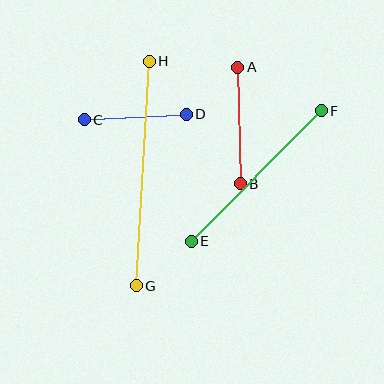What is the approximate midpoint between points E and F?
The midpoint is at approximately (256, 176) pixels.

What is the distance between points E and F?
The distance is approximately 184 pixels.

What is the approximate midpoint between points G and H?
The midpoint is at approximately (143, 174) pixels.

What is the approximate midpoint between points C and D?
The midpoint is at approximately (135, 117) pixels.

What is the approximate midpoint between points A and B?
The midpoint is at approximately (239, 125) pixels.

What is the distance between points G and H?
The distance is approximately 225 pixels.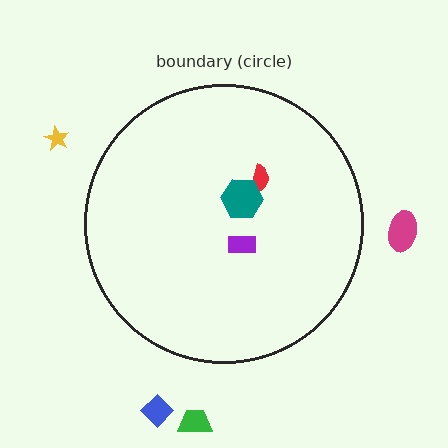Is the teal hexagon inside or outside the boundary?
Inside.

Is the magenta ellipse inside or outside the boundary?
Outside.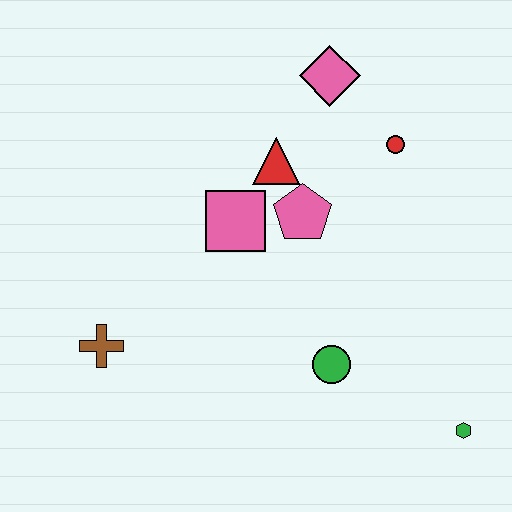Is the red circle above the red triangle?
Yes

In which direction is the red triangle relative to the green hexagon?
The red triangle is above the green hexagon.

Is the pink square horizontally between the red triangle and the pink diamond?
No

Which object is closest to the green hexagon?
The green circle is closest to the green hexagon.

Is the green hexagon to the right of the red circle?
Yes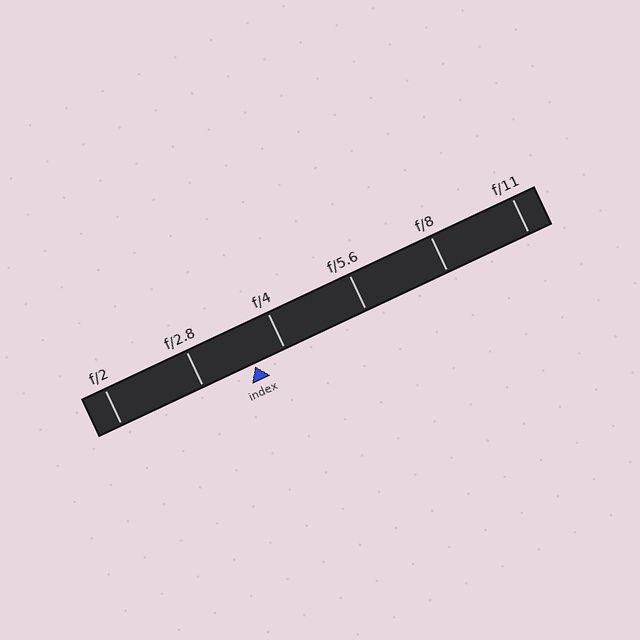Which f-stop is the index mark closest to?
The index mark is closest to f/4.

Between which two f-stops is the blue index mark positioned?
The index mark is between f/2.8 and f/4.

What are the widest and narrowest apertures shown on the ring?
The widest aperture shown is f/2 and the narrowest is f/11.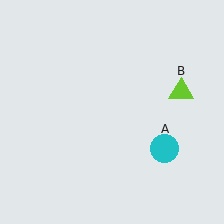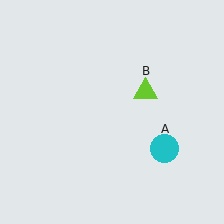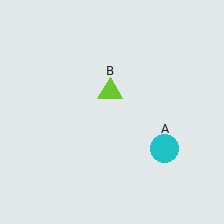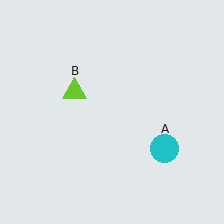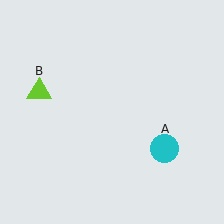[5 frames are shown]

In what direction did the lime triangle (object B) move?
The lime triangle (object B) moved left.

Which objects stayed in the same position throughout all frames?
Cyan circle (object A) remained stationary.